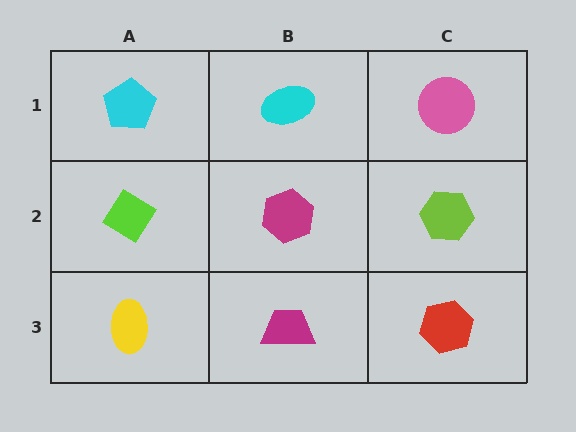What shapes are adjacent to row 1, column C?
A lime hexagon (row 2, column C), a cyan ellipse (row 1, column B).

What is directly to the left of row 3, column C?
A magenta trapezoid.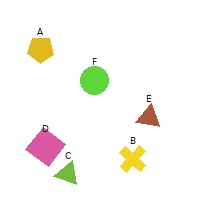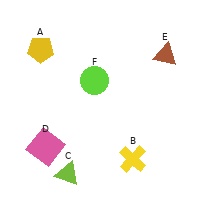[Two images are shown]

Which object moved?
The brown triangle (E) moved up.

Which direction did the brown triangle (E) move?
The brown triangle (E) moved up.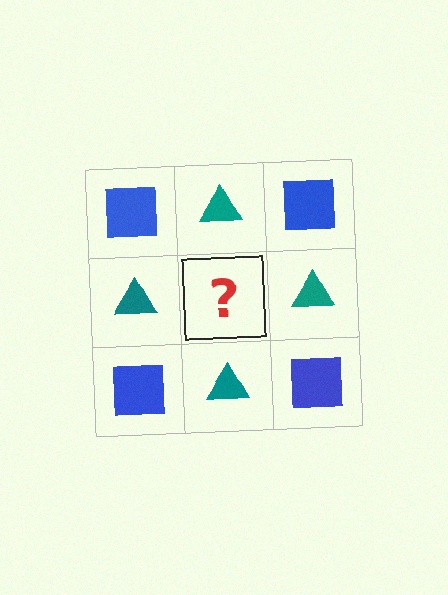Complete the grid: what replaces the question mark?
The question mark should be replaced with a blue square.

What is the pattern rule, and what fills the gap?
The rule is that it alternates blue square and teal triangle in a checkerboard pattern. The gap should be filled with a blue square.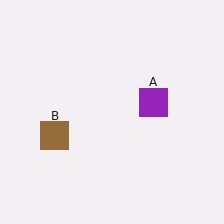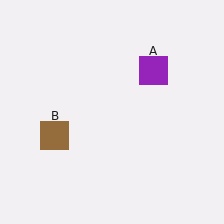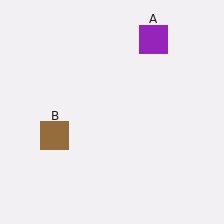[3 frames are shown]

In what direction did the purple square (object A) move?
The purple square (object A) moved up.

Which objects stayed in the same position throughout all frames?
Brown square (object B) remained stationary.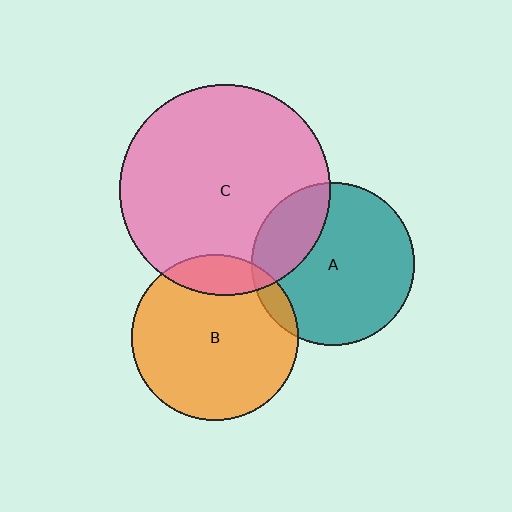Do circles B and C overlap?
Yes.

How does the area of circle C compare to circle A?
Approximately 1.7 times.